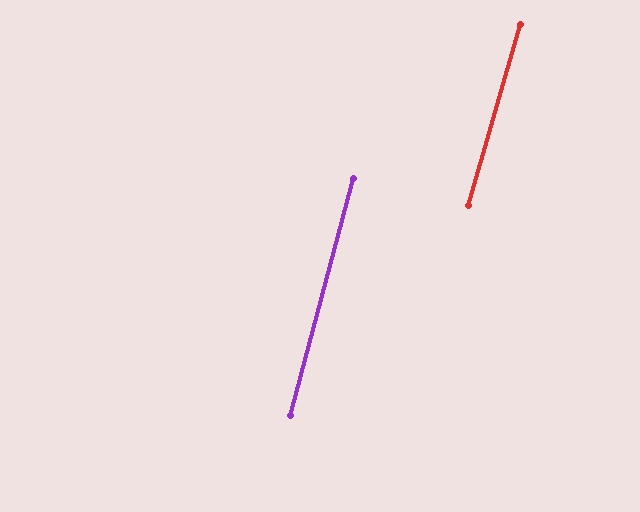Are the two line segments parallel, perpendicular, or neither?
Parallel — their directions differ by only 1.1°.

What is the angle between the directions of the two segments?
Approximately 1 degree.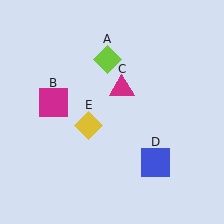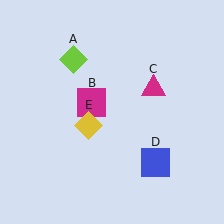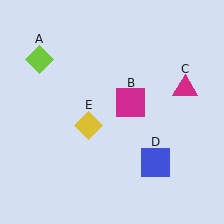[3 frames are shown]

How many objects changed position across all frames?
3 objects changed position: lime diamond (object A), magenta square (object B), magenta triangle (object C).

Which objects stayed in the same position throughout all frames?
Blue square (object D) and yellow diamond (object E) remained stationary.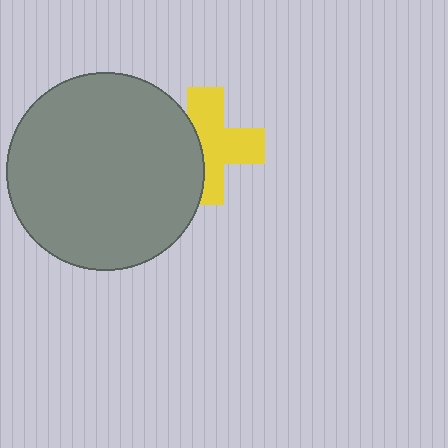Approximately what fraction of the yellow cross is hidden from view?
Roughly 37% of the yellow cross is hidden behind the gray circle.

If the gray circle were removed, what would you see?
You would see the complete yellow cross.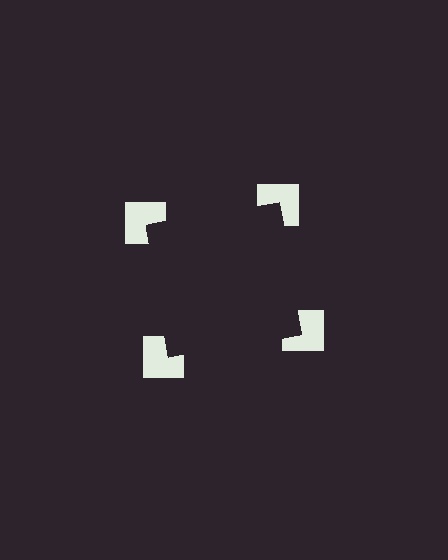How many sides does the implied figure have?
4 sides.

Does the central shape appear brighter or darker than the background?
It typically appears slightly darker than the background, even though no actual brightness change is drawn.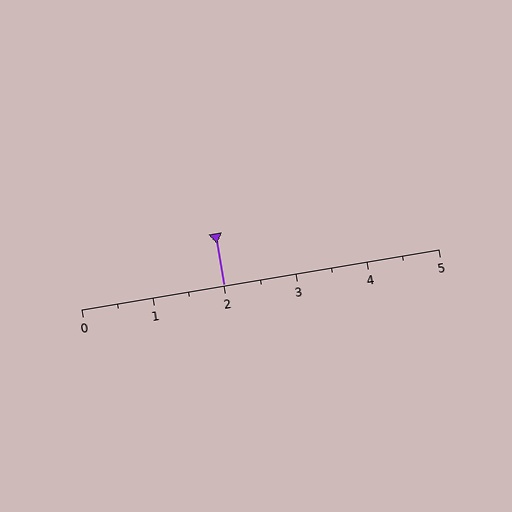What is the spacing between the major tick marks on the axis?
The major ticks are spaced 1 apart.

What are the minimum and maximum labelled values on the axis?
The axis runs from 0 to 5.